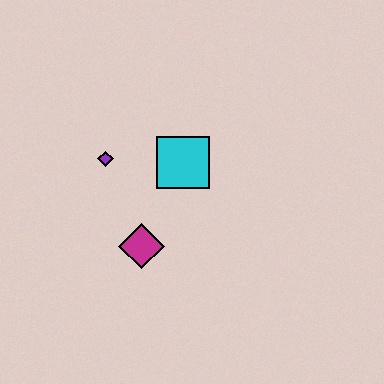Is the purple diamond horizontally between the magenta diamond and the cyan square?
No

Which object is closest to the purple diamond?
The cyan square is closest to the purple diamond.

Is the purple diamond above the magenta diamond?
Yes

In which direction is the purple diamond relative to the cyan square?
The purple diamond is to the left of the cyan square.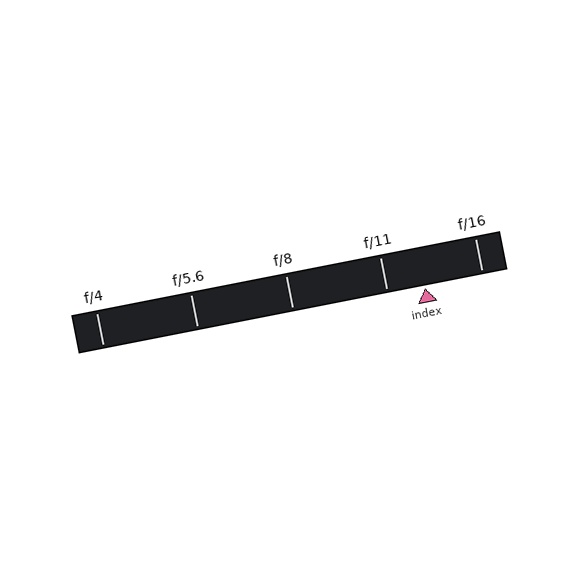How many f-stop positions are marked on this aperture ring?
There are 5 f-stop positions marked.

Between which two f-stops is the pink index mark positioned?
The index mark is between f/11 and f/16.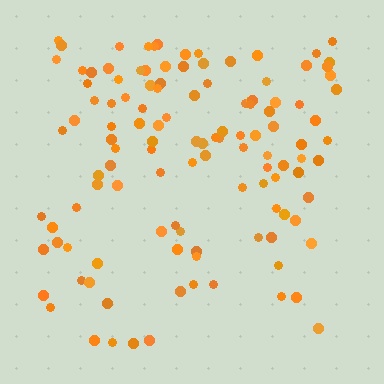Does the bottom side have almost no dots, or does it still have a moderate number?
Still a moderate number, just noticeably fewer than the top.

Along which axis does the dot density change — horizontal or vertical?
Vertical.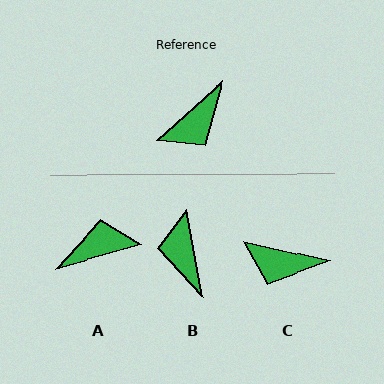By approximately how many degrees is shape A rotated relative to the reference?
Approximately 154 degrees counter-clockwise.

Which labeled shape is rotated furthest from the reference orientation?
A, about 154 degrees away.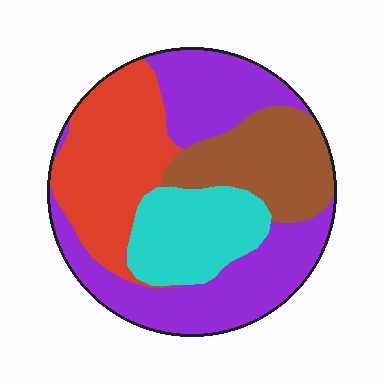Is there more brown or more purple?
Purple.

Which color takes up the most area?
Purple, at roughly 40%.